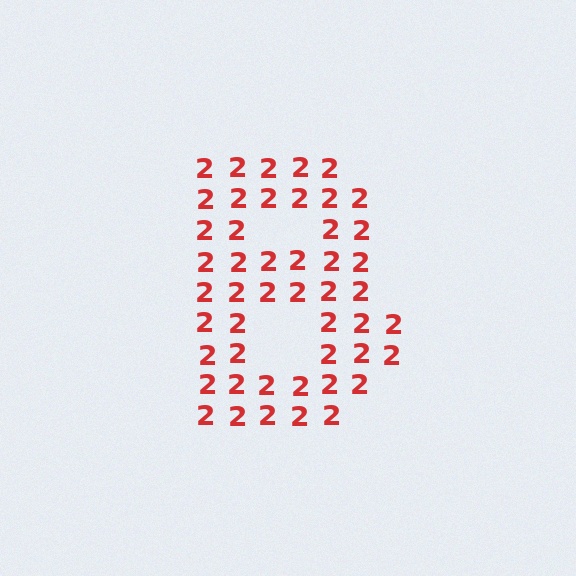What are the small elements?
The small elements are digit 2's.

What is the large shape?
The large shape is the letter B.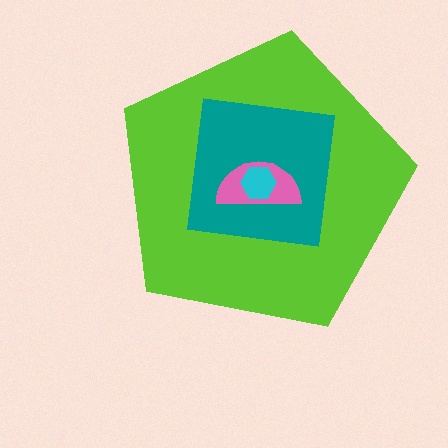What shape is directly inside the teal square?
The pink semicircle.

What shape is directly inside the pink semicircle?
The cyan hexagon.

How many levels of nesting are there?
4.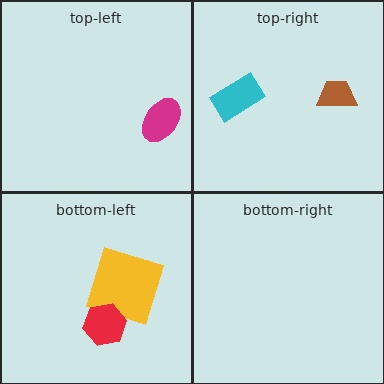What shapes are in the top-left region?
The magenta ellipse.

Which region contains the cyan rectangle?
The top-right region.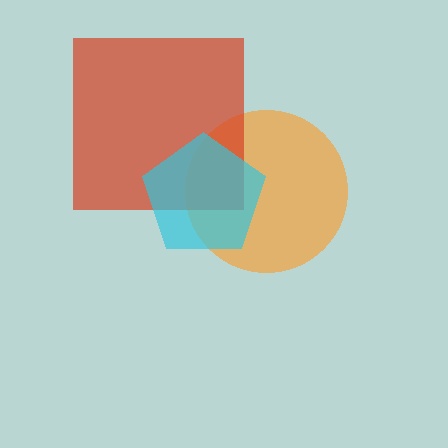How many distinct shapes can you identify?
There are 3 distinct shapes: an orange circle, a red square, a cyan pentagon.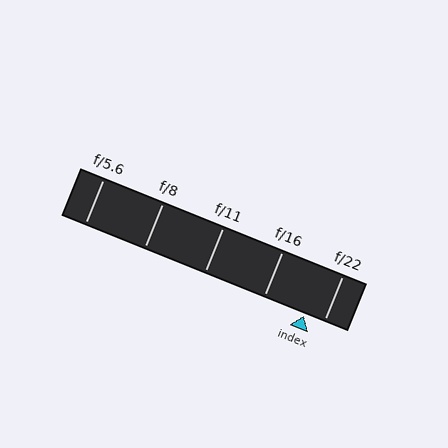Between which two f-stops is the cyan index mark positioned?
The index mark is between f/16 and f/22.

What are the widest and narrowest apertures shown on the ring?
The widest aperture shown is f/5.6 and the narrowest is f/22.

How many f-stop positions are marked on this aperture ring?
There are 5 f-stop positions marked.